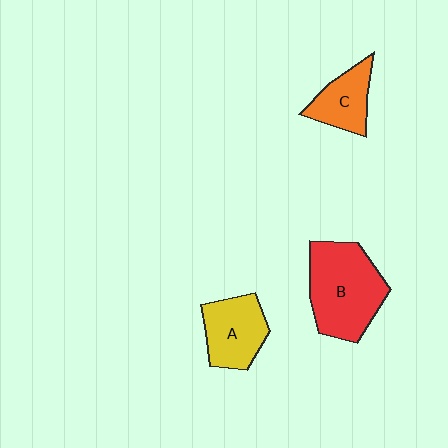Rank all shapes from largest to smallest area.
From largest to smallest: B (red), A (yellow), C (orange).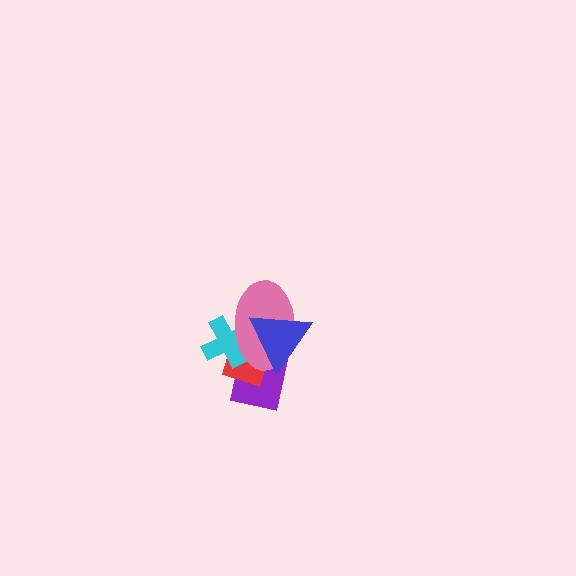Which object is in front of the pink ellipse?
The blue triangle is in front of the pink ellipse.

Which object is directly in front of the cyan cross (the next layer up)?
The pink ellipse is directly in front of the cyan cross.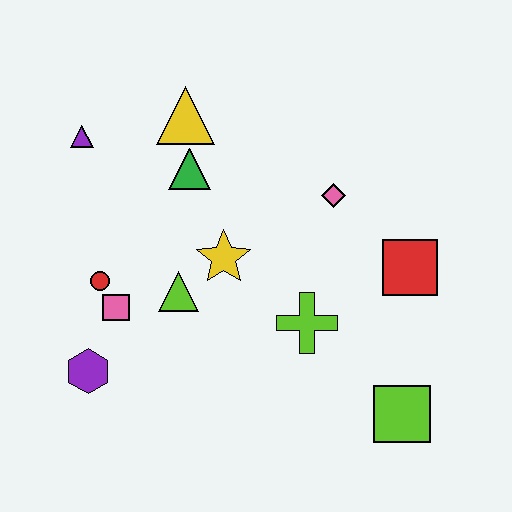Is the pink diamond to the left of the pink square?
No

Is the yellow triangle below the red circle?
No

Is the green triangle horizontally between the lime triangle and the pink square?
No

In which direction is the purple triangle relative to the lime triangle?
The purple triangle is above the lime triangle.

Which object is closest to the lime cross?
The yellow star is closest to the lime cross.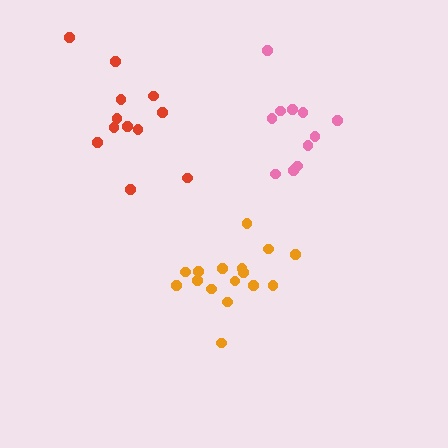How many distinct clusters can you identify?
There are 3 distinct clusters.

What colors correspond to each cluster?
The clusters are colored: orange, red, pink.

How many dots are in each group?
Group 1: 16 dots, Group 2: 12 dots, Group 3: 11 dots (39 total).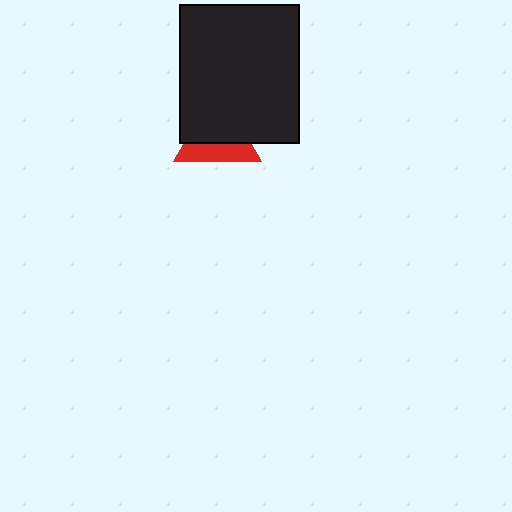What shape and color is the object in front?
The object in front is a black rectangle.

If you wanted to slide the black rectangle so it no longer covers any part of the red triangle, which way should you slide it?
Slide it up — that is the most direct way to separate the two shapes.